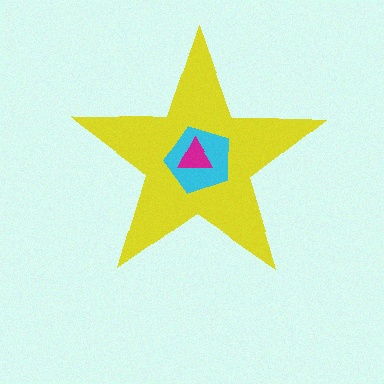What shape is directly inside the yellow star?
The cyan pentagon.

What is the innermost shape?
The magenta triangle.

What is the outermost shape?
The yellow star.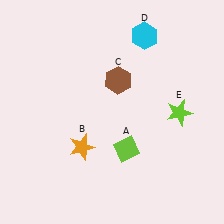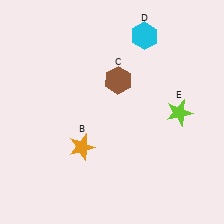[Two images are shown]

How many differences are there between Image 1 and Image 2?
There is 1 difference between the two images.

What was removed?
The lime diamond (A) was removed in Image 2.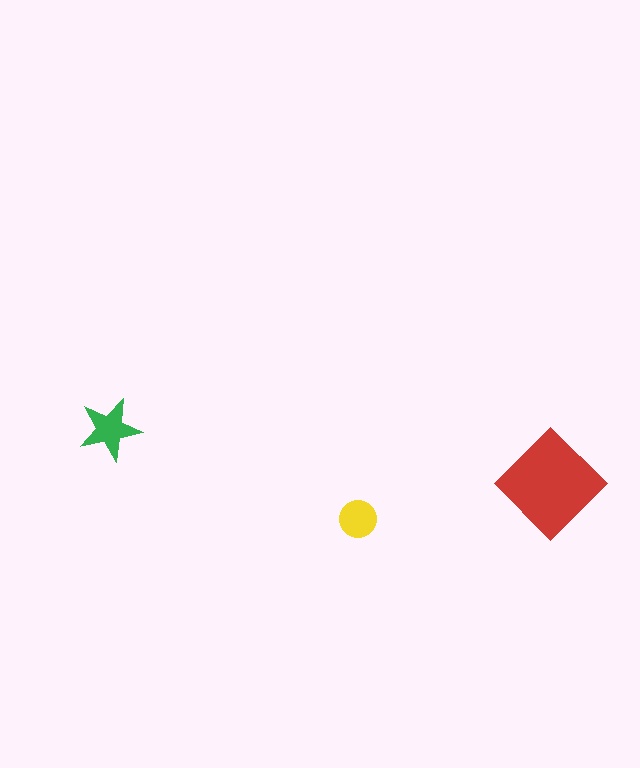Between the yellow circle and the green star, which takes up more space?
The green star.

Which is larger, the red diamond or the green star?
The red diamond.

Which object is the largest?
The red diamond.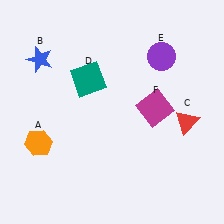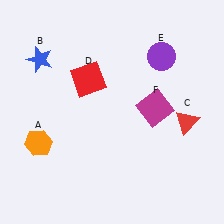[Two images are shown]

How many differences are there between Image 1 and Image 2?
There is 1 difference between the two images.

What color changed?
The square (D) changed from teal in Image 1 to red in Image 2.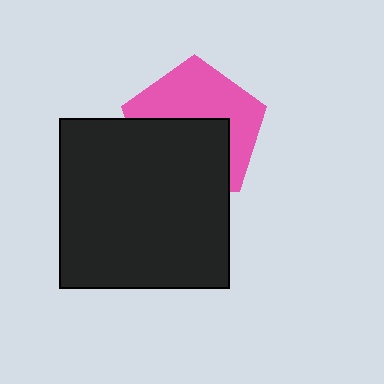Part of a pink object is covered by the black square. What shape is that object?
It is a pentagon.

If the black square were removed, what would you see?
You would see the complete pink pentagon.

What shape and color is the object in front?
The object in front is a black square.